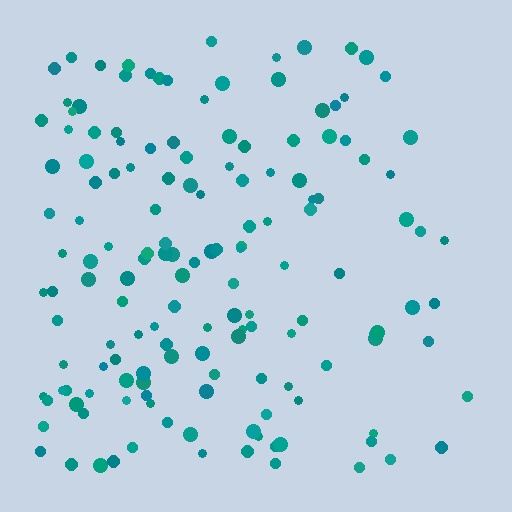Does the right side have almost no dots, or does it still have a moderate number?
Still a moderate number, just noticeably fewer than the left.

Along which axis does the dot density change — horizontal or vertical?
Horizontal.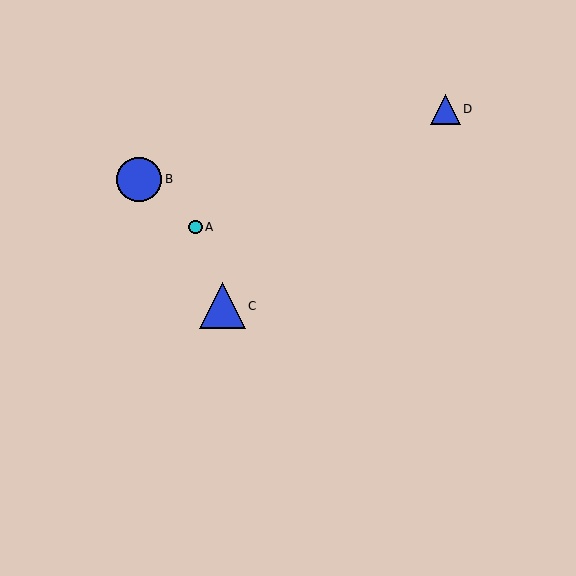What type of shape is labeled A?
Shape A is a cyan circle.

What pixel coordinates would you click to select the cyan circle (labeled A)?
Click at (195, 227) to select the cyan circle A.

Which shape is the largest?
The blue triangle (labeled C) is the largest.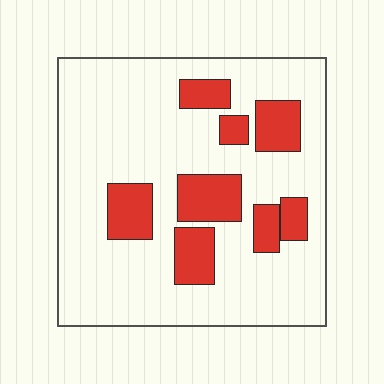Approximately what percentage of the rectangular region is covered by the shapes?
Approximately 20%.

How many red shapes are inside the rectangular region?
8.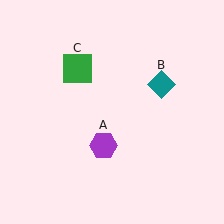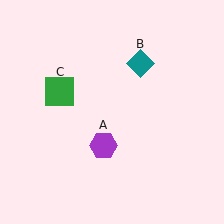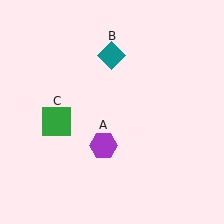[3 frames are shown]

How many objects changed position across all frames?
2 objects changed position: teal diamond (object B), green square (object C).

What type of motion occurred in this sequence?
The teal diamond (object B), green square (object C) rotated counterclockwise around the center of the scene.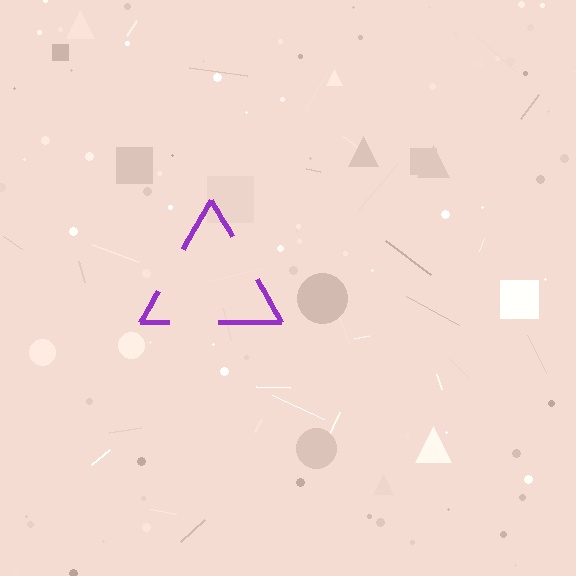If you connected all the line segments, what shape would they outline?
They would outline a triangle.